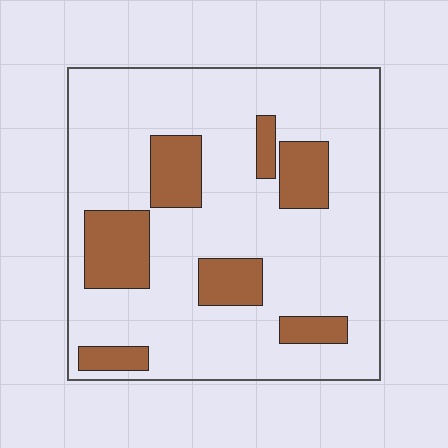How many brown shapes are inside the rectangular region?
7.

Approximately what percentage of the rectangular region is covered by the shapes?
Approximately 20%.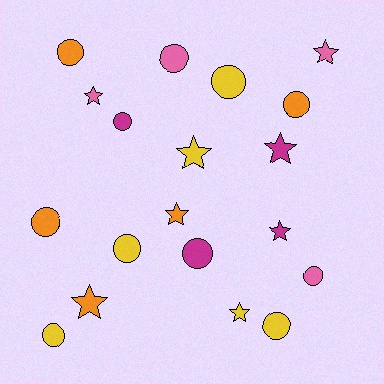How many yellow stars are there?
There are 2 yellow stars.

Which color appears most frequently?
Yellow, with 6 objects.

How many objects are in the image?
There are 19 objects.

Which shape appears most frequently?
Circle, with 11 objects.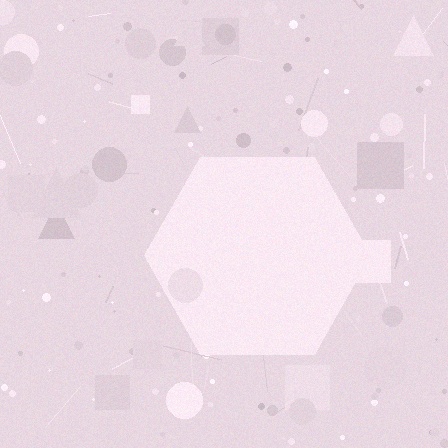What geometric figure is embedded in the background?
A hexagon is embedded in the background.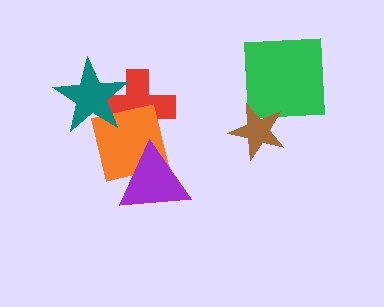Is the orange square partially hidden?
Yes, it is partially covered by another shape.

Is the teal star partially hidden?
No, no other shape covers it.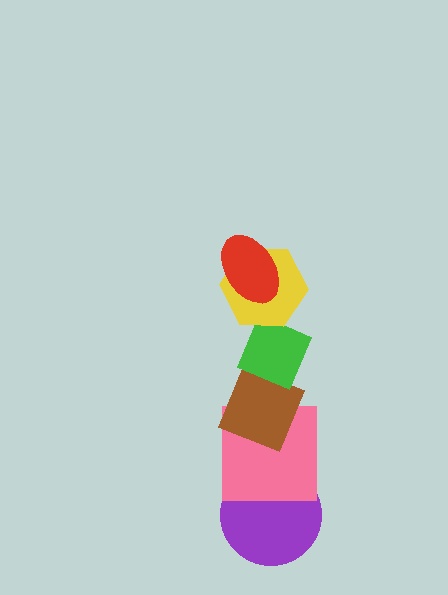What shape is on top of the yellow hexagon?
The red ellipse is on top of the yellow hexagon.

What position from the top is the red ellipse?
The red ellipse is 1st from the top.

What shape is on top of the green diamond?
The yellow hexagon is on top of the green diamond.